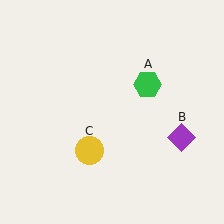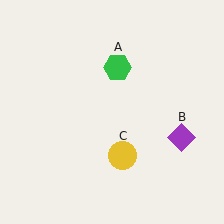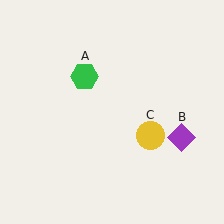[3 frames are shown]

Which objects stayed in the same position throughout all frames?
Purple diamond (object B) remained stationary.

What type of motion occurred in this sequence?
The green hexagon (object A), yellow circle (object C) rotated counterclockwise around the center of the scene.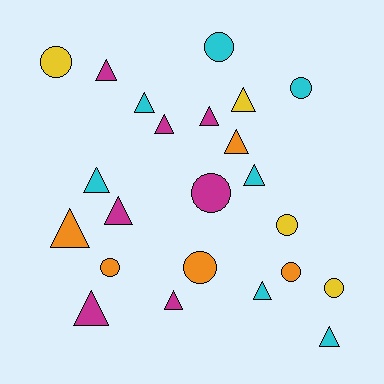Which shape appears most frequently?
Triangle, with 14 objects.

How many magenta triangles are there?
There are 6 magenta triangles.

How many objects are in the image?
There are 23 objects.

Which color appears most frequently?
Magenta, with 7 objects.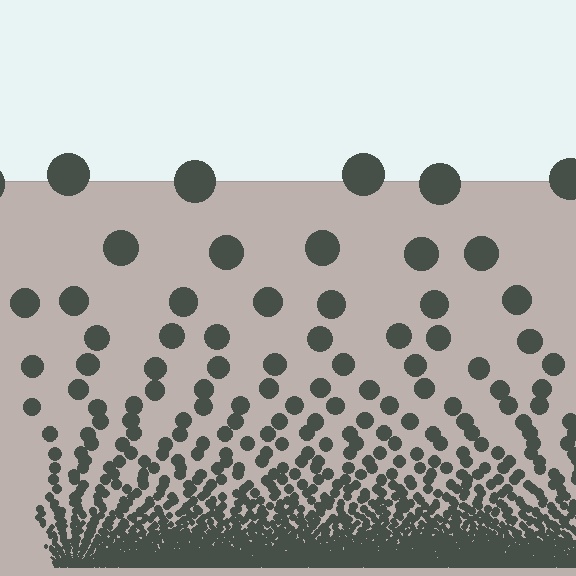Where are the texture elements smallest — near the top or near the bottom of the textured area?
Near the bottom.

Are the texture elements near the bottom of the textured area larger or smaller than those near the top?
Smaller. The gradient is inverted — elements near the bottom are smaller and denser.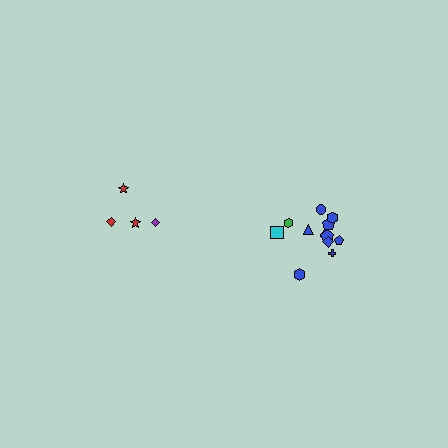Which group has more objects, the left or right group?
The right group.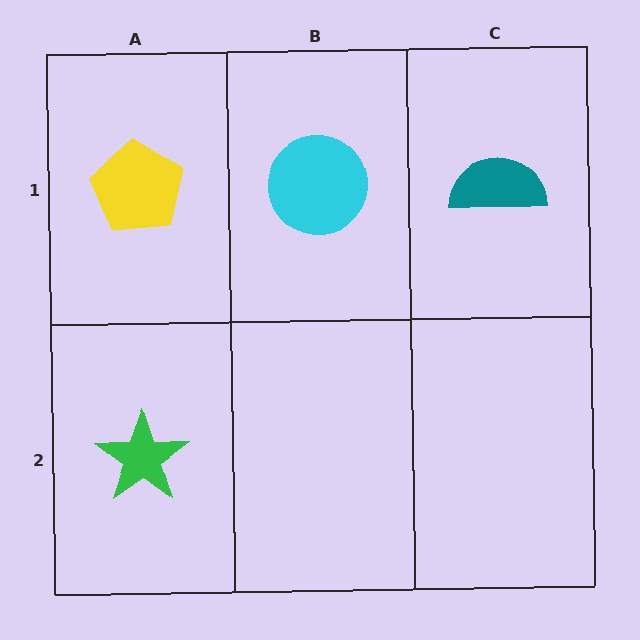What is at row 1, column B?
A cyan circle.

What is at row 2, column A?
A green star.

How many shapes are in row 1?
3 shapes.